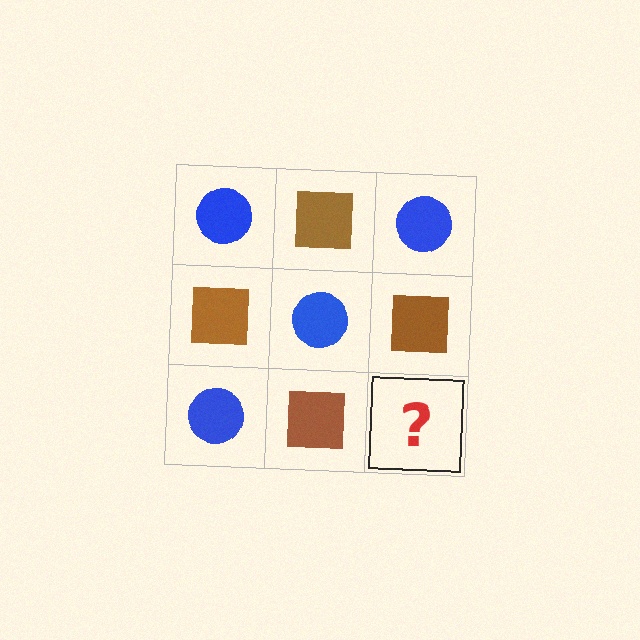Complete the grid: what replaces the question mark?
The question mark should be replaced with a blue circle.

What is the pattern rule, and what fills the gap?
The rule is that it alternates blue circle and brown square in a checkerboard pattern. The gap should be filled with a blue circle.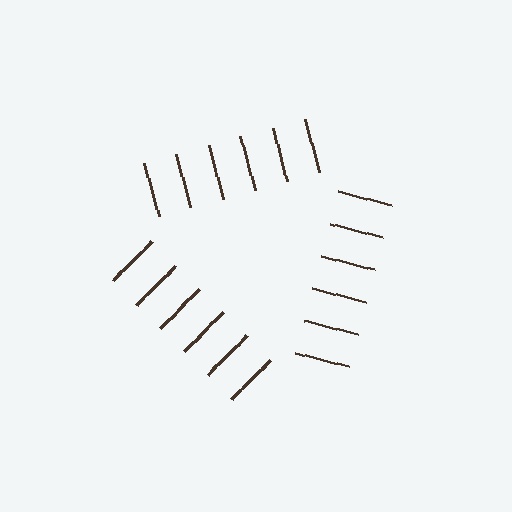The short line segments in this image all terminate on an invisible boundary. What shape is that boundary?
An illusory triangle — the line segments terminate on its edges but no continuous stroke is drawn.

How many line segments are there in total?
18 — 6 along each of the 3 edges.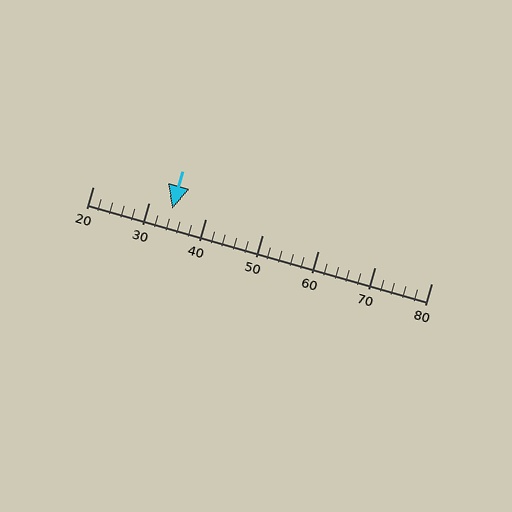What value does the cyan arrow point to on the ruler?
The cyan arrow points to approximately 34.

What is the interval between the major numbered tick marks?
The major tick marks are spaced 10 units apart.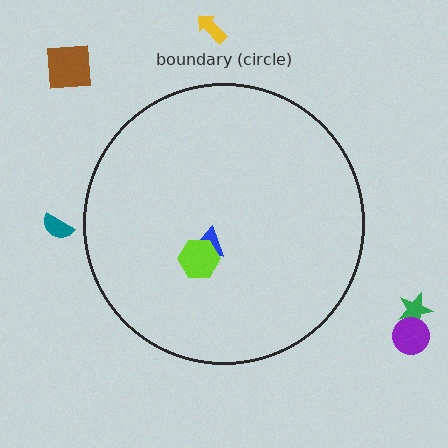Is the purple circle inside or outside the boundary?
Outside.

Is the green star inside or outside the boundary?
Outside.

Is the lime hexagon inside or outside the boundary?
Inside.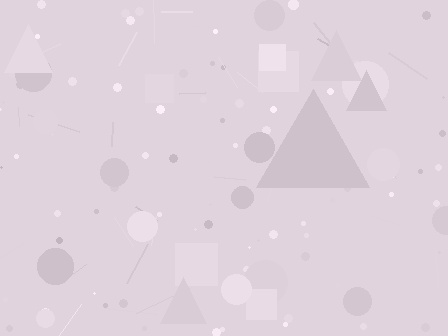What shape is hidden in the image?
A triangle is hidden in the image.